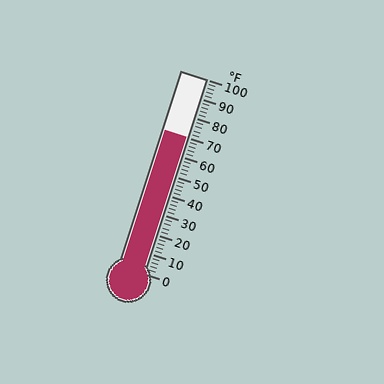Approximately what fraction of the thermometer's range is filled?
The thermometer is filled to approximately 70% of its range.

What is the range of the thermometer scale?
The thermometer scale ranges from 0°F to 100°F.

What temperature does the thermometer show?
The thermometer shows approximately 70°F.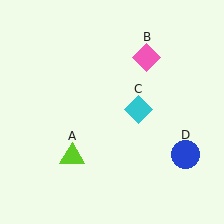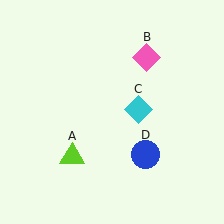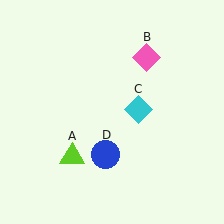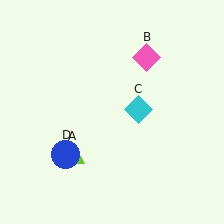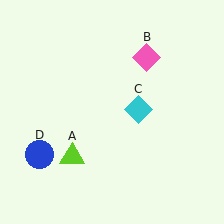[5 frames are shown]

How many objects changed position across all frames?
1 object changed position: blue circle (object D).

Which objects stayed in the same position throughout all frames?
Lime triangle (object A) and pink diamond (object B) and cyan diamond (object C) remained stationary.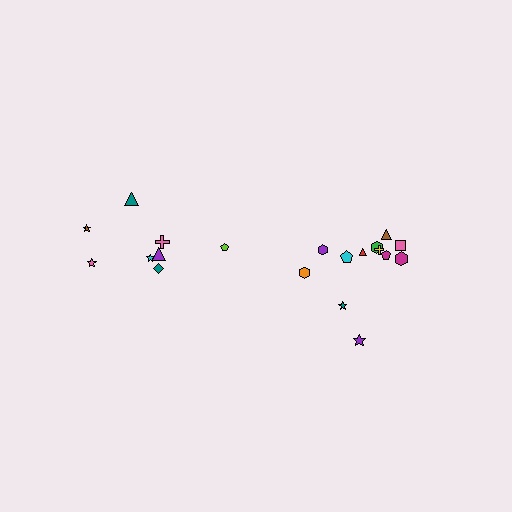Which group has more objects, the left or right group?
The right group.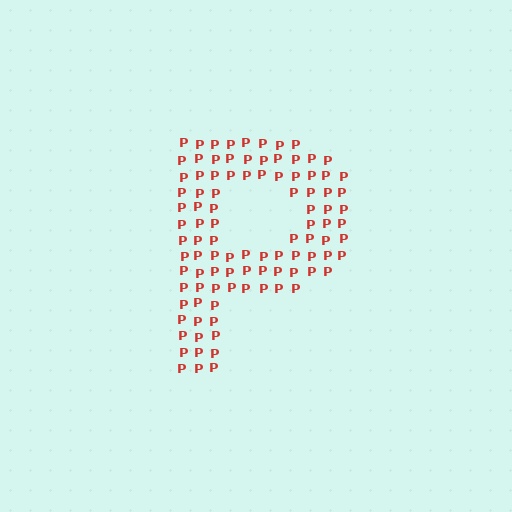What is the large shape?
The large shape is the letter P.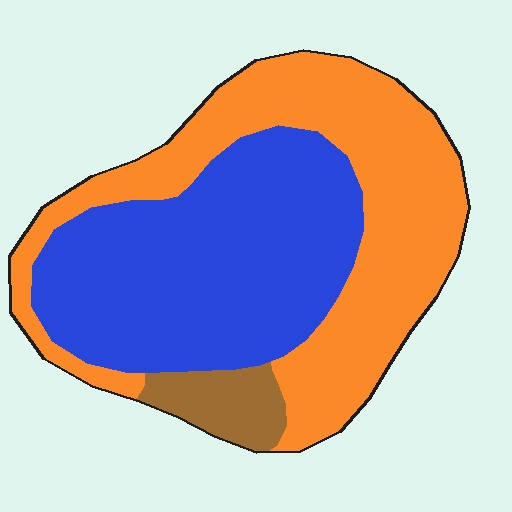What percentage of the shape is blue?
Blue covers roughly 45% of the shape.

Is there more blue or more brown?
Blue.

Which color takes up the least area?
Brown, at roughly 5%.